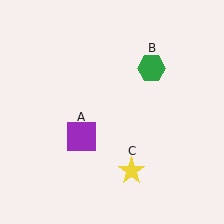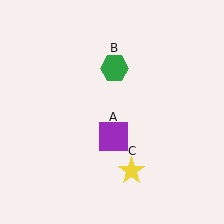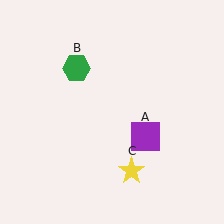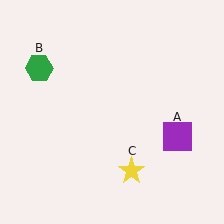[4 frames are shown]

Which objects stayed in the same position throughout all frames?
Yellow star (object C) remained stationary.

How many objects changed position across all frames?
2 objects changed position: purple square (object A), green hexagon (object B).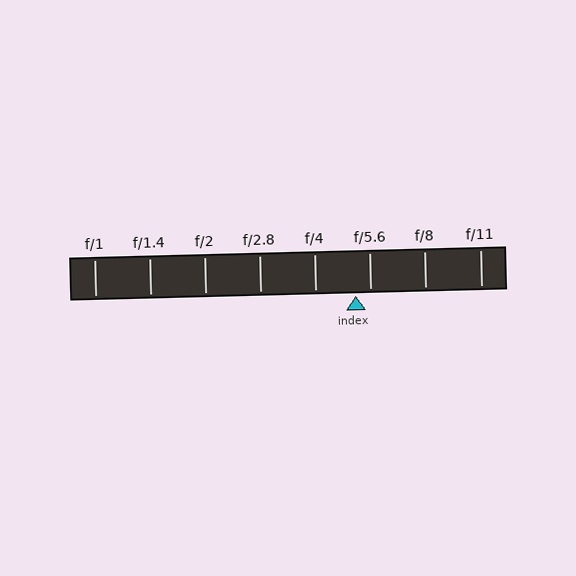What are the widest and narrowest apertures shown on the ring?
The widest aperture shown is f/1 and the narrowest is f/11.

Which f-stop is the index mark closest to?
The index mark is closest to f/5.6.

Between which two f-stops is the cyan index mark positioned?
The index mark is between f/4 and f/5.6.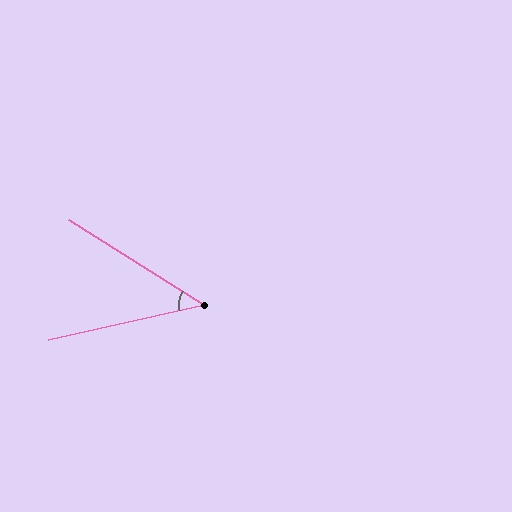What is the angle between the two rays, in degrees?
Approximately 45 degrees.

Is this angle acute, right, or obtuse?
It is acute.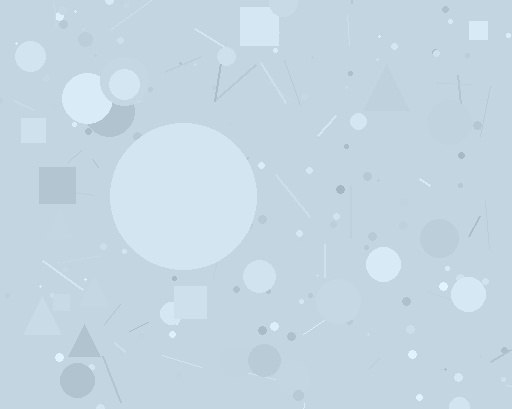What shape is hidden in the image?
A circle is hidden in the image.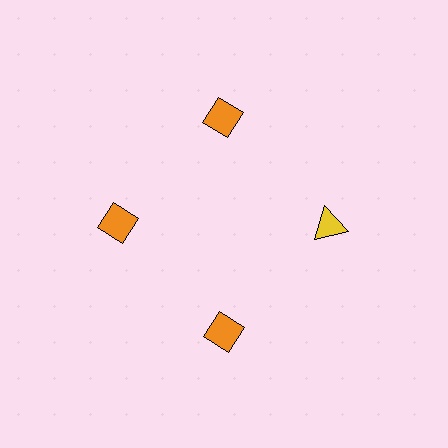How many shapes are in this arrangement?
There are 4 shapes arranged in a ring pattern.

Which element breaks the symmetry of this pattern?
The yellow triangle at roughly the 3 o'clock position breaks the symmetry. All other shapes are orange diamonds.